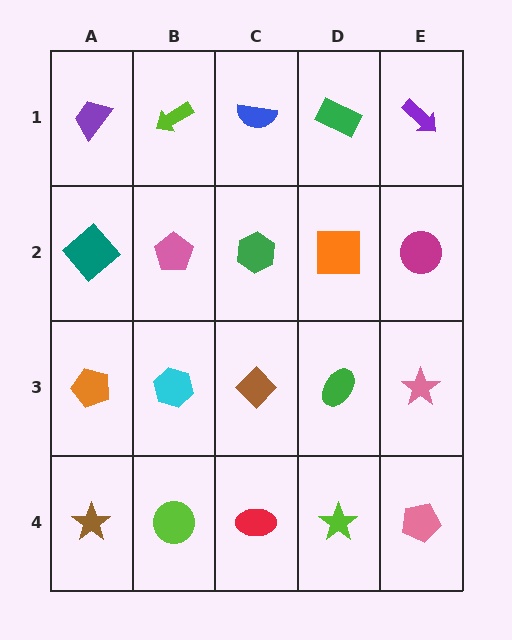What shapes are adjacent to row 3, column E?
A magenta circle (row 2, column E), a pink pentagon (row 4, column E), a green ellipse (row 3, column D).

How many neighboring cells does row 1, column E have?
2.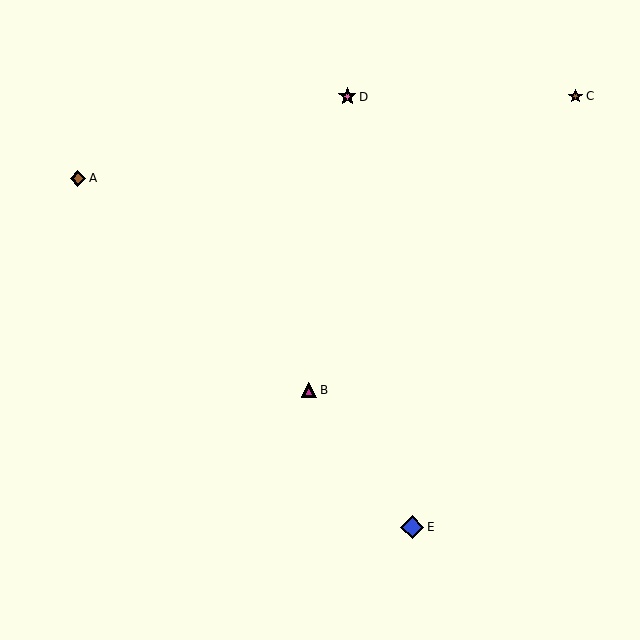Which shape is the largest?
The blue diamond (labeled E) is the largest.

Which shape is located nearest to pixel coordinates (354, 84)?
The pink star (labeled D) at (347, 97) is nearest to that location.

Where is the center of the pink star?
The center of the pink star is at (347, 97).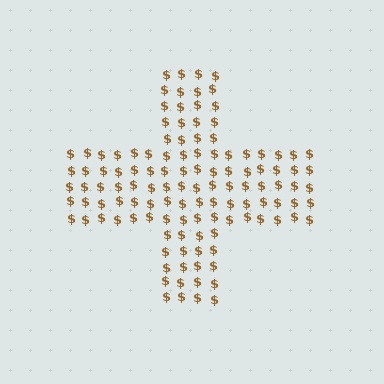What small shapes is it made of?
It is made of small dollar signs.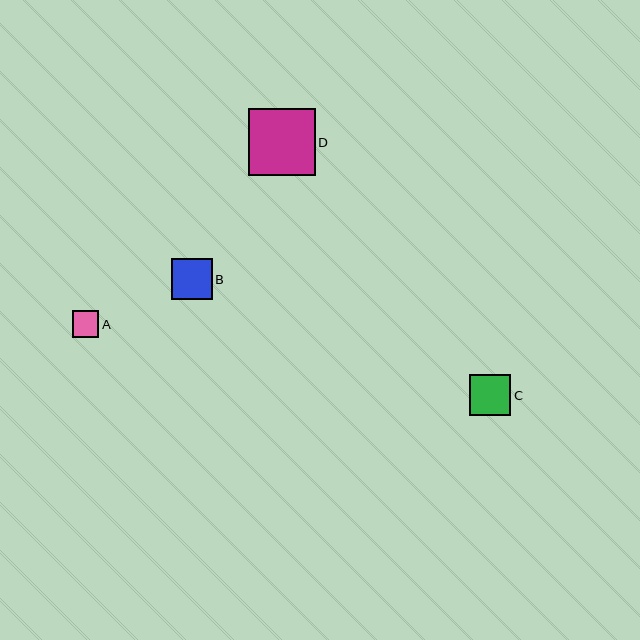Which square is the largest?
Square D is the largest with a size of approximately 67 pixels.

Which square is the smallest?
Square A is the smallest with a size of approximately 26 pixels.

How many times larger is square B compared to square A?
Square B is approximately 1.5 times the size of square A.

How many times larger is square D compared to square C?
Square D is approximately 1.6 times the size of square C.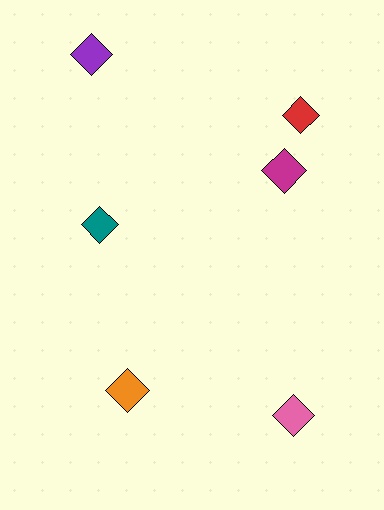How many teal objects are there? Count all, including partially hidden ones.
There is 1 teal object.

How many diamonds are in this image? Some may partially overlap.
There are 6 diamonds.